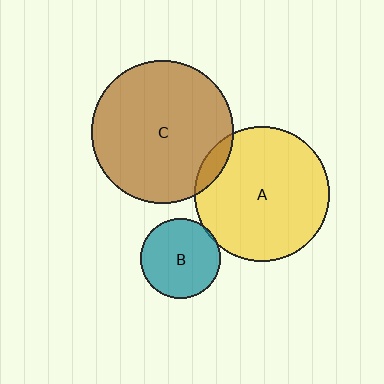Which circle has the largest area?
Circle C (brown).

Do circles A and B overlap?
Yes.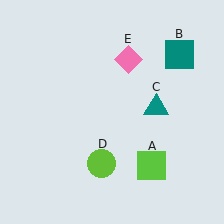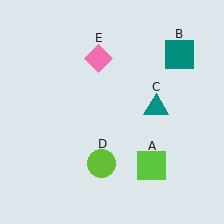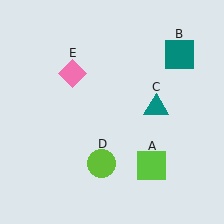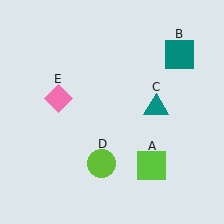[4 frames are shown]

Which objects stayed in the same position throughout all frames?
Lime square (object A) and teal square (object B) and teal triangle (object C) and lime circle (object D) remained stationary.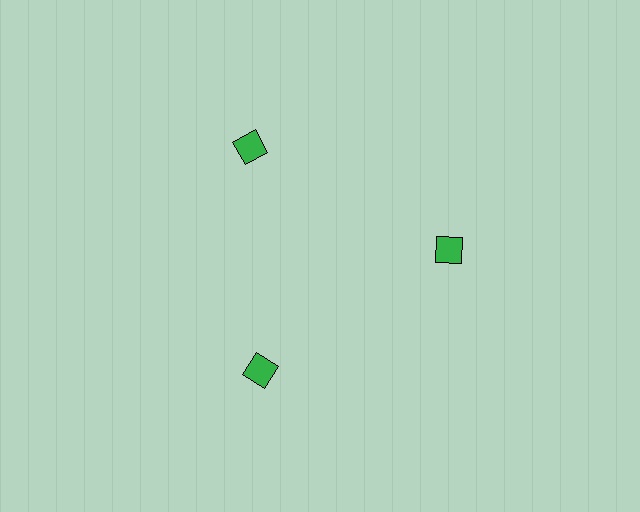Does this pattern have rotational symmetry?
Yes, this pattern has 3-fold rotational symmetry. It looks the same after rotating 120 degrees around the center.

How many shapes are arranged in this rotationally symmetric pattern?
There are 3 shapes, arranged in 3 groups of 1.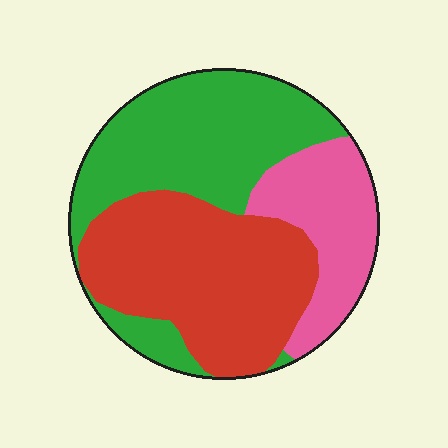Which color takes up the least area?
Pink, at roughly 20%.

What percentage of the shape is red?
Red covers around 40% of the shape.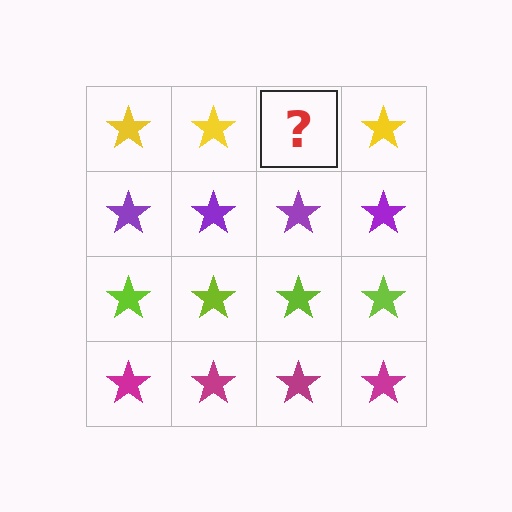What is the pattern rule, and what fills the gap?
The rule is that each row has a consistent color. The gap should be filled with a yellow star.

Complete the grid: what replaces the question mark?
The question mark should be replaced with a yellow star.